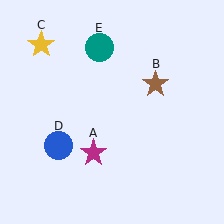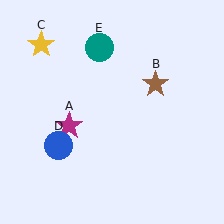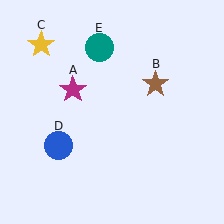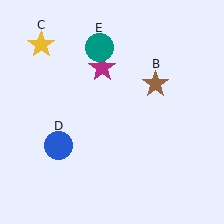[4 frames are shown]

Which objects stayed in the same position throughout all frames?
Brown star (object B) and yellow star (object C) and blue circle (object D) and teal circle (object E) remained stationary.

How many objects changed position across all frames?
1 object changed position: magenta star (object A).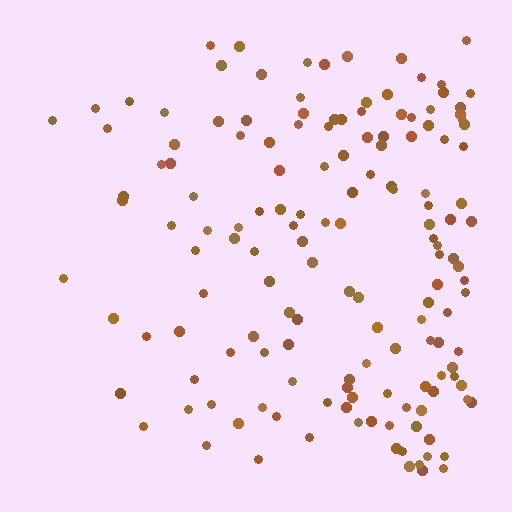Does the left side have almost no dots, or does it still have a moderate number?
Still a moderate number, just noticeably fewer than the right.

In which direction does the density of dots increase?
From left to right, with the right side densest.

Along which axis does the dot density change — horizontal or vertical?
Horizontal.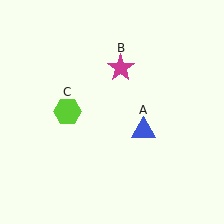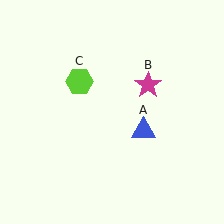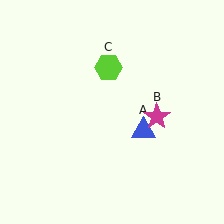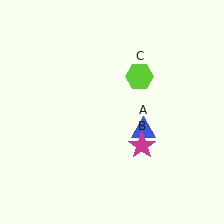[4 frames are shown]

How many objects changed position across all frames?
2 objects changed position: magenta star (object B), lime hexagon (object C).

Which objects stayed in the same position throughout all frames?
Blue triangle (object A) remained stationary.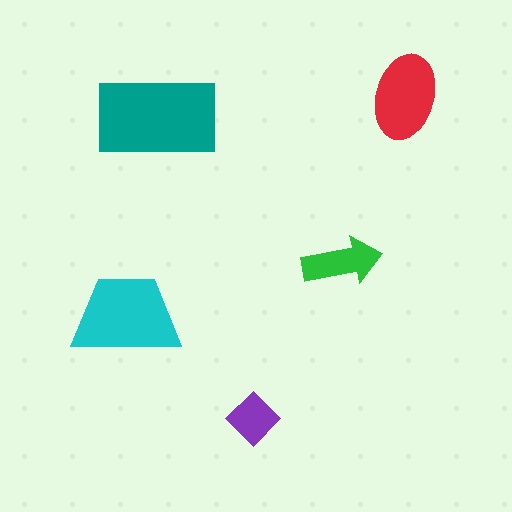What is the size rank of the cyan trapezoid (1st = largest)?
2nd.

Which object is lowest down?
The purple diamond is bottommost.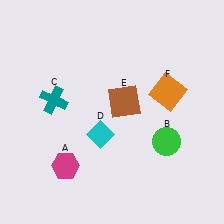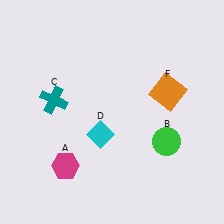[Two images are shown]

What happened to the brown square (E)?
The brown square (E) was removed in Image 2. It was in the top-right area of Image 1.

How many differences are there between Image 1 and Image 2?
There is 1 difference between the two images.